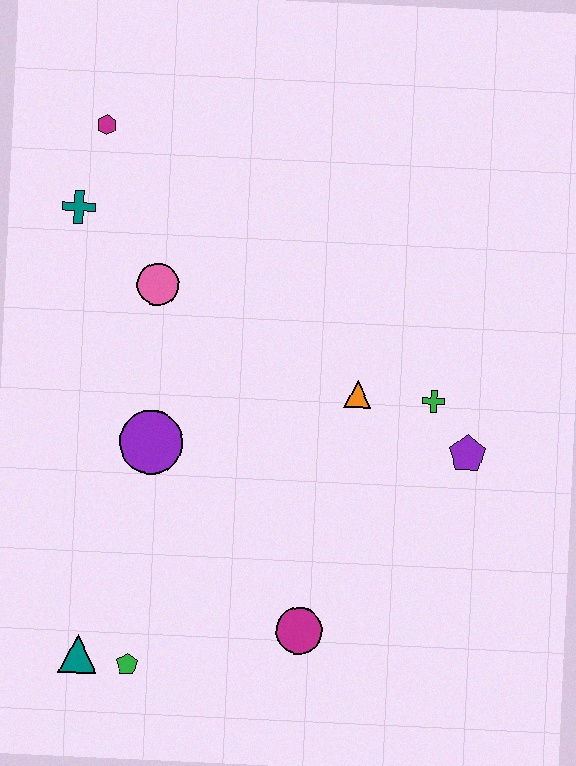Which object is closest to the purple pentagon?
The green cross is closest to the purple pentagon.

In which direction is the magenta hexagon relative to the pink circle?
The magenta hexagon is above the pink circle.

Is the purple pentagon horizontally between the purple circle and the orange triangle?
No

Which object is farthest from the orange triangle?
The teal triangle is farthest from the orange triangle.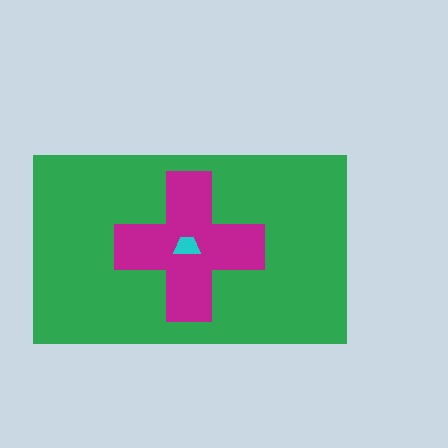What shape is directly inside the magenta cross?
The cyan trapezoid.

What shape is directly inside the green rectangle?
The magenta cross.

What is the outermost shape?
The green rectangle.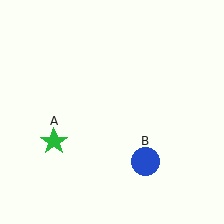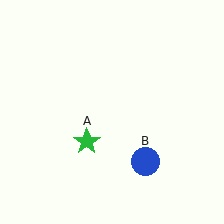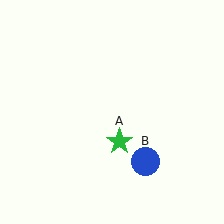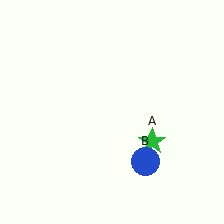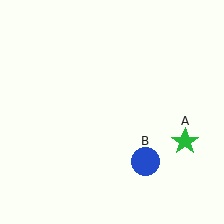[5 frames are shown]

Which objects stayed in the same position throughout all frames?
Blue circle (object B) remained stationary.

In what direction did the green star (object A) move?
The green star (object A) moved right.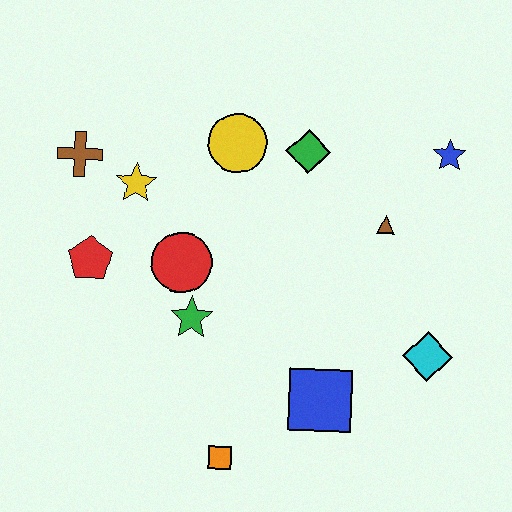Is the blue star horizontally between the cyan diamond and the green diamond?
No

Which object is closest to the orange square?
The blue square is closest to the orange square.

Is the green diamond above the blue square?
Yes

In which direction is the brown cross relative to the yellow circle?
The brown cross is to the left of the yellow circle.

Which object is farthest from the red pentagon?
The blue star is farthest from the red pentagon.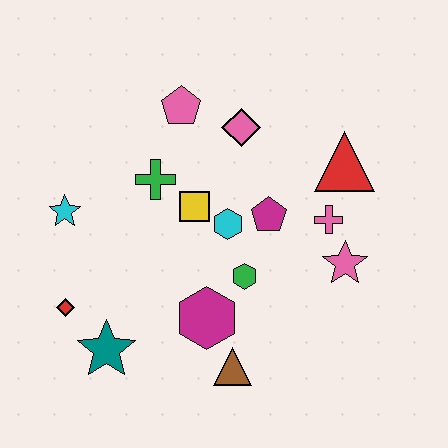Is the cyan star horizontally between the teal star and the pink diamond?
No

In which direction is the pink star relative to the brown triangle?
The pink star is to the right of the brown triangle.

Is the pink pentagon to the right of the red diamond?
Yes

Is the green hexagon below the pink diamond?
Yes